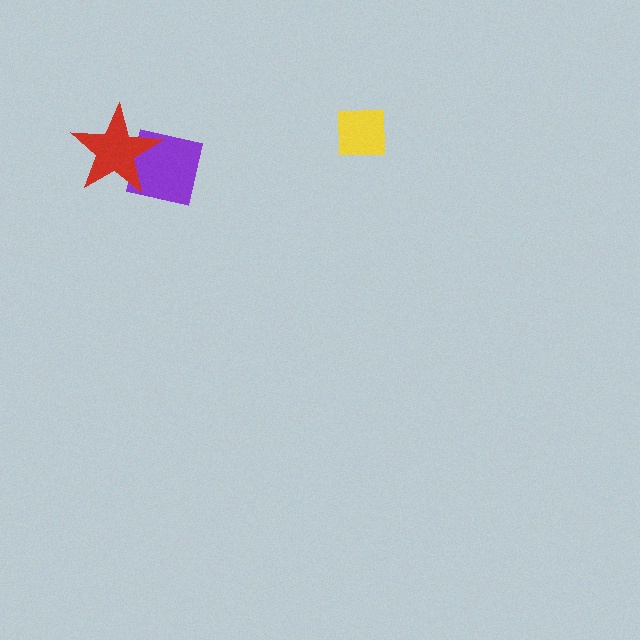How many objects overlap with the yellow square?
0 objects overlap with the yellow square.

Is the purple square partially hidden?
Yes, it is partially covered by another shape.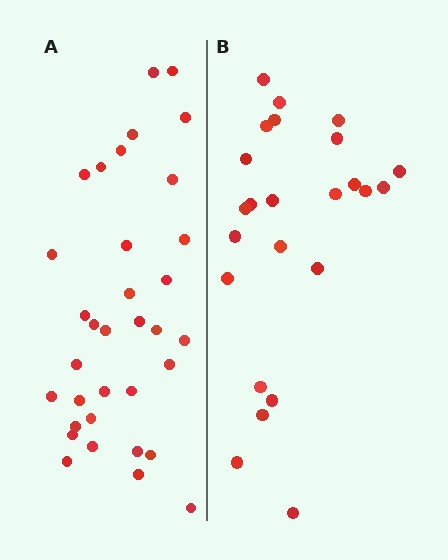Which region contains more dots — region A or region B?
Region A (the left region) has more dots.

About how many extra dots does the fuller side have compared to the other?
Region A has roughly 10 or so more dots than region B.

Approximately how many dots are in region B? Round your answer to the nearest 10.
About 20 dots. (The exact count is 24, which rounds to 20.)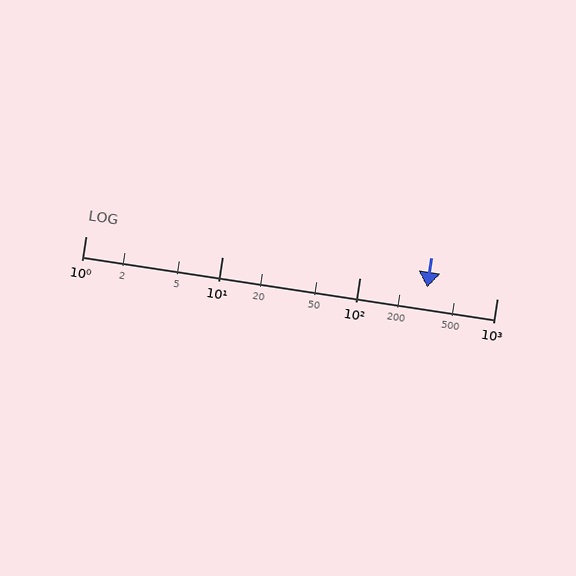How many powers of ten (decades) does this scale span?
The scale spans 3 decades, from 1 to 1000.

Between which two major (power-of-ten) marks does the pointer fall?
The pointer is between 100 and 1000.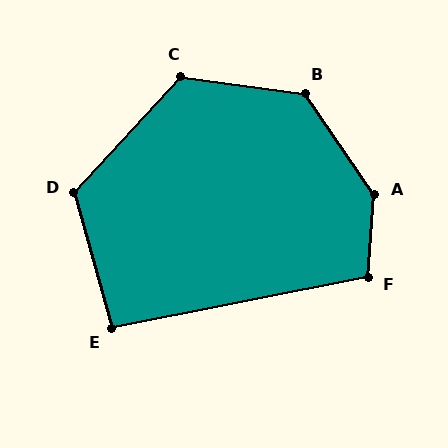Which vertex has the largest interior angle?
A, at approximately 141 degrees.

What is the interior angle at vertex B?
Approximately 132 degrees (obtuse).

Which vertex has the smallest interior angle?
E, at approximately 94 degrees.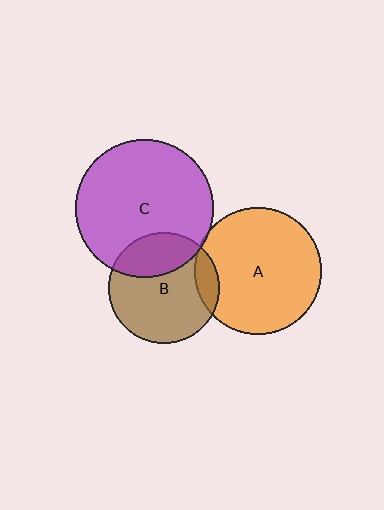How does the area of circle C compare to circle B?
Approximately 1.5 times.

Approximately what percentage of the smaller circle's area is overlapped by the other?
Approximately 10%.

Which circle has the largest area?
Circle C (purple).